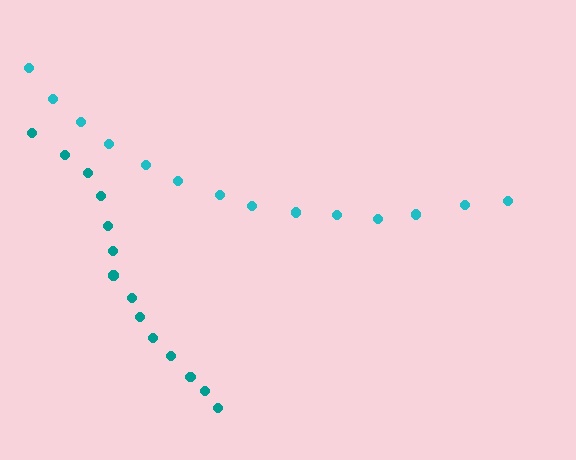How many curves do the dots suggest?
There are 2 distinct paths.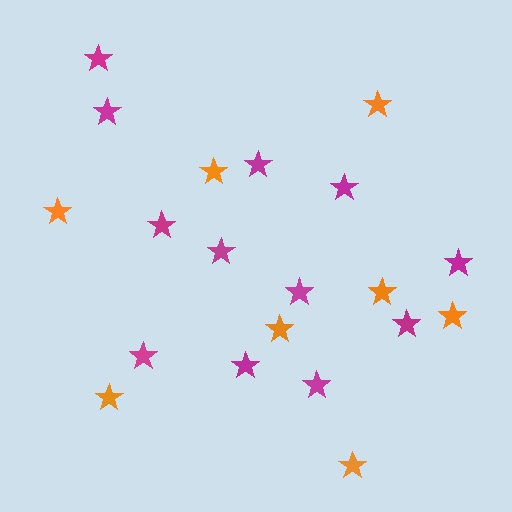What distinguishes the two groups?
There are 2 groups: one group of magenta stars (12) and one group of orange stars (8).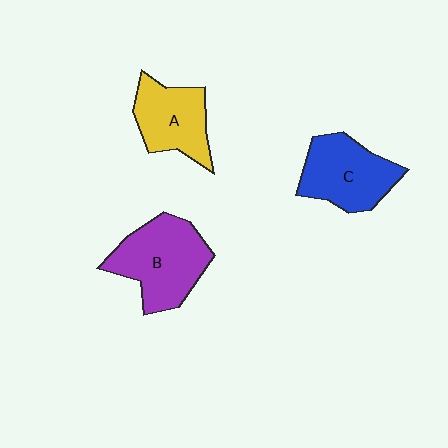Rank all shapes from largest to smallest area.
From largest to smallest: B (purple), C (blue), A (yellow).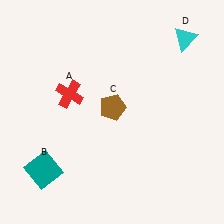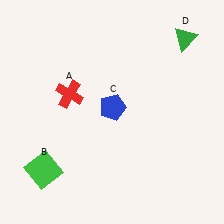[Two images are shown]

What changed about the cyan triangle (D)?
In Image 1, D is cyan. In Image 2, it changed to green.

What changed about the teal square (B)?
In Image 1, B is teal. In Image 2, it changed to green.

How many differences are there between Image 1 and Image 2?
There are 3 differences between the two images.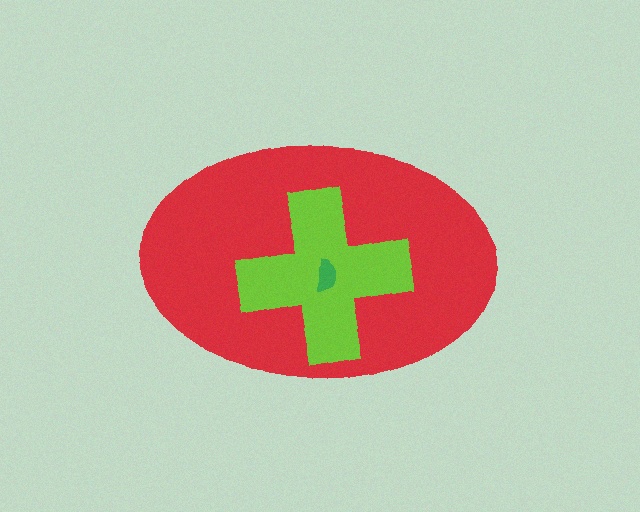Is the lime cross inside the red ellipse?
Yes.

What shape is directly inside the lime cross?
The green semicircle.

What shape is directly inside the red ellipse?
The lime cross.